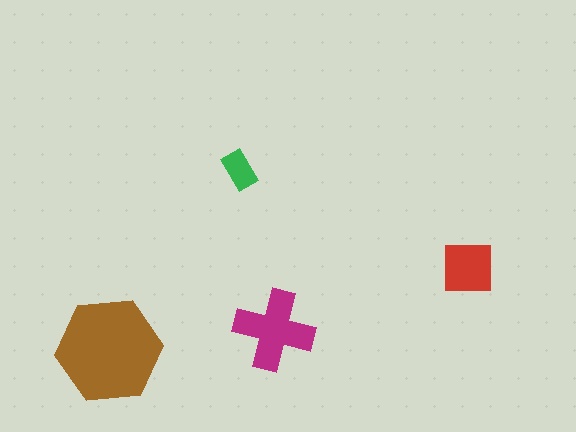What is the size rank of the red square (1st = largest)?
3rd.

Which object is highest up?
The green rectangle is topmost.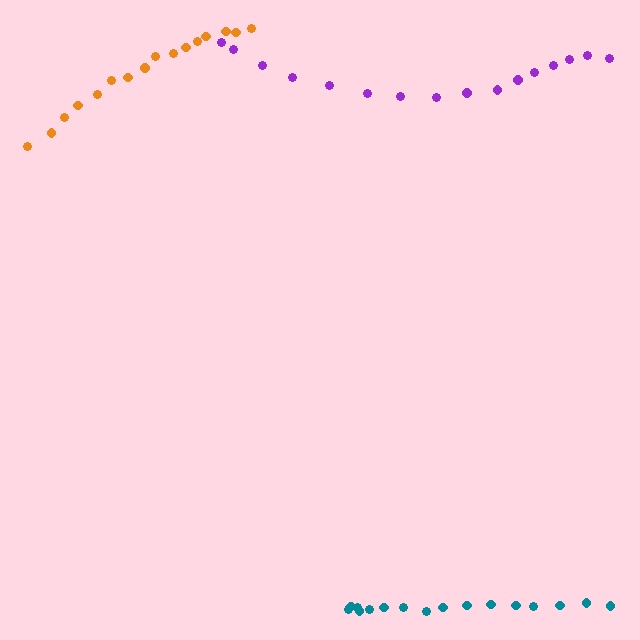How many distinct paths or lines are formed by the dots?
There are 3 distinct paths.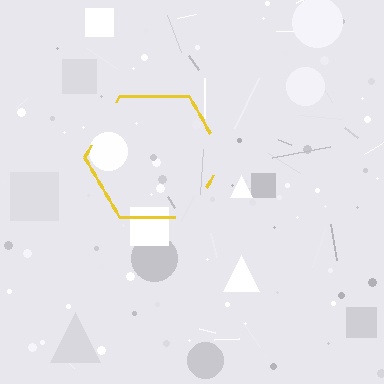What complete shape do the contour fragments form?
The contour fragments form a hexagon.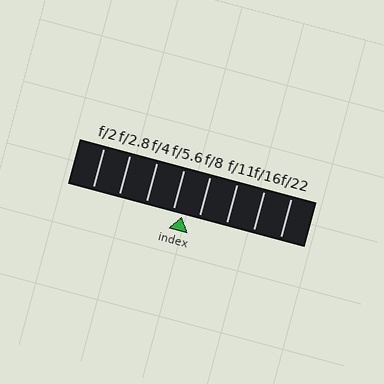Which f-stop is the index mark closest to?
The index mark is closest to f/5.6.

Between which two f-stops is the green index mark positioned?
The index mark is between f/5.6 and f/8.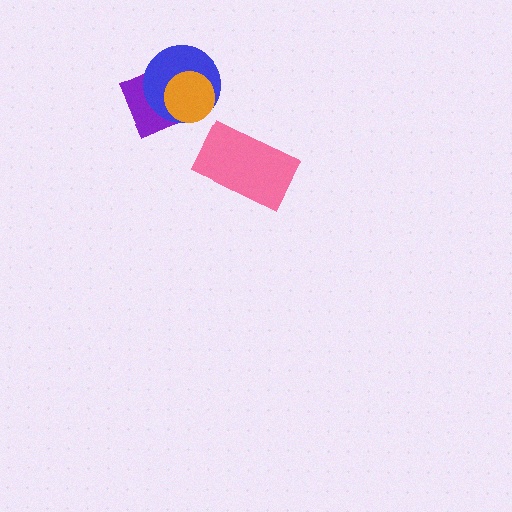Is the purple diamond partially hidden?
Yes, it is partially covered by another shape.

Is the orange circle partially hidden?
No, no other shape covers it.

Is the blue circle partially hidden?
Yes, it is partially covered by another shape.